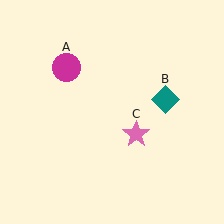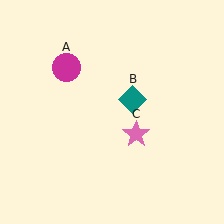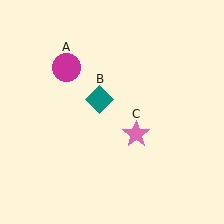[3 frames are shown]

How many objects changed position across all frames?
1 object changed position: teal diamond (object B).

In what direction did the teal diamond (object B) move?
The teal diamond (object B) moved left.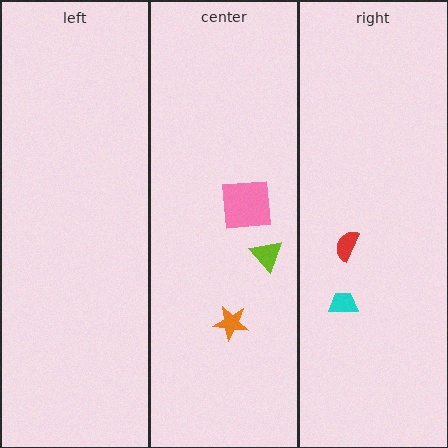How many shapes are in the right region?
2.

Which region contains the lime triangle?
The center region.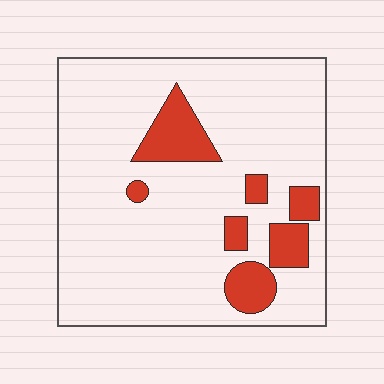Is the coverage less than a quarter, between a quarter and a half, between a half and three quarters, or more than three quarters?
Less than a quarter.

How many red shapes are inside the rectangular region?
7.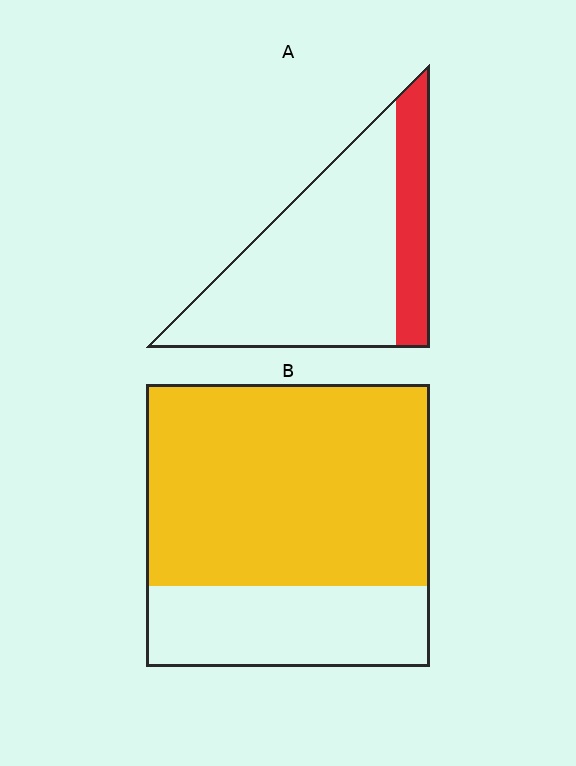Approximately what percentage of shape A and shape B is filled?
A is approximately 20% and B is approximately 70%.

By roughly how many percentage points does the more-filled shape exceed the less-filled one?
By roughly 50 percentage points (B over A).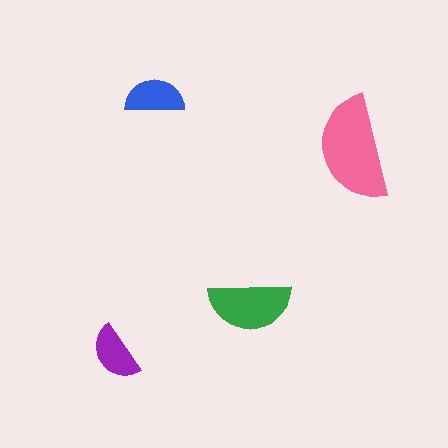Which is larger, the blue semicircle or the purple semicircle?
The blue one.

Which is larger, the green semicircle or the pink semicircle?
The pink one.